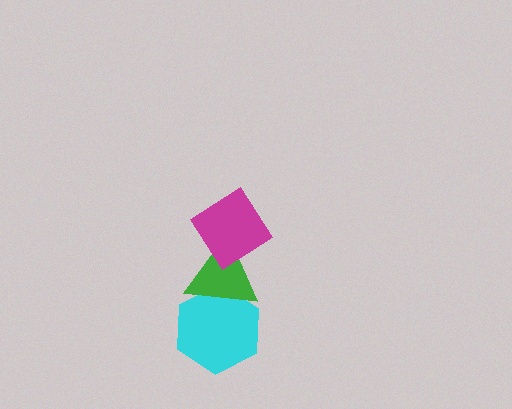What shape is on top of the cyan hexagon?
The green triangle is on top of the cyan hexagon.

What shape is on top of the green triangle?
The magenta diamond is on top of the green triangle.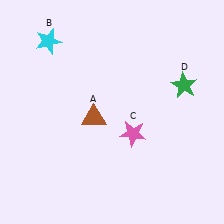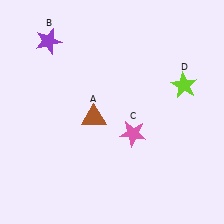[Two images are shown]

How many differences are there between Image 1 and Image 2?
There are 2 differences between the two images.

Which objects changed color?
B changed from cyan to purple. D changed from green to lime.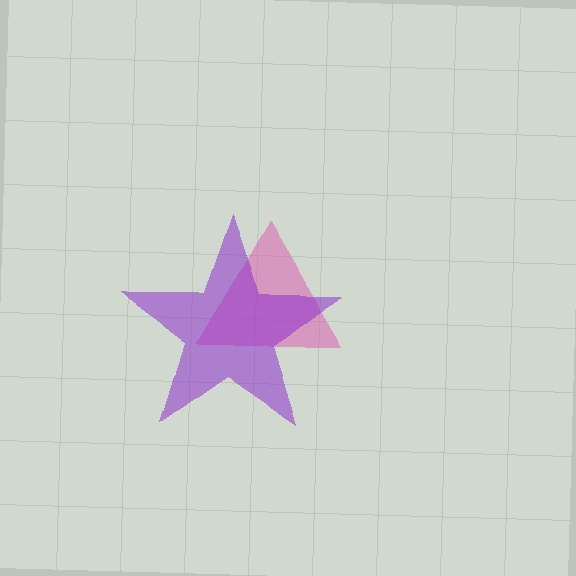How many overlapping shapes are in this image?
There are 2 overlapping shapes in the image.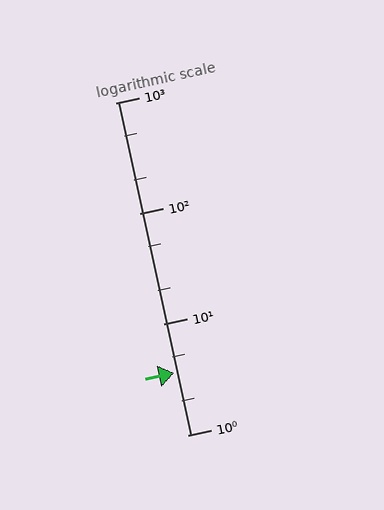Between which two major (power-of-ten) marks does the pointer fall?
The pointer is between 1 and 10.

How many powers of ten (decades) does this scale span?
The scale spans 3 decades, from 1 to 1000.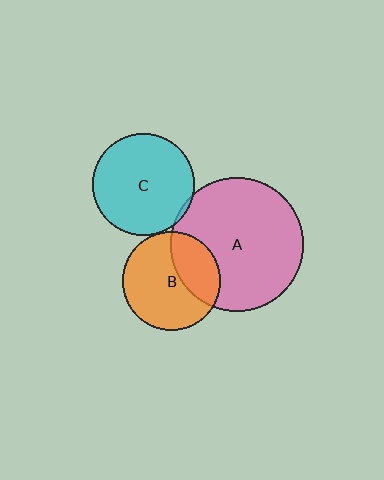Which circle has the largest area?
Circle A (pink).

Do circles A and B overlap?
Yes.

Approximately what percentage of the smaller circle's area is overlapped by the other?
Approximately 35%.